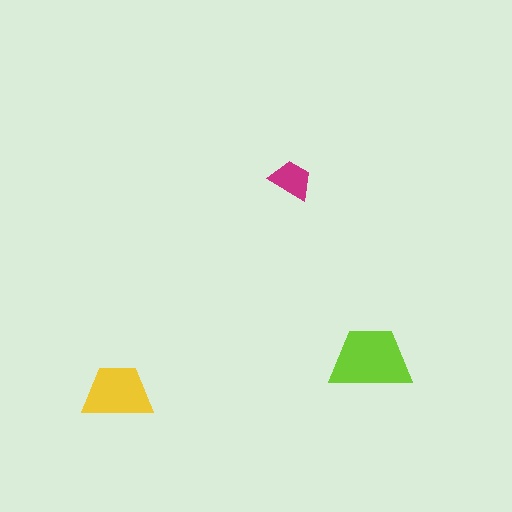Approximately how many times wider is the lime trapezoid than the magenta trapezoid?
About 2 times wider.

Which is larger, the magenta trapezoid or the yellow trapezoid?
The yellow one.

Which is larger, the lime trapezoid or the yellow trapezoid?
The lime one.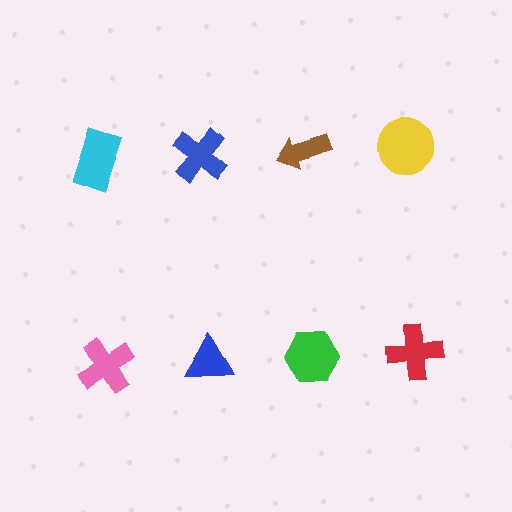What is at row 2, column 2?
A blue triangle.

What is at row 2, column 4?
A red cross.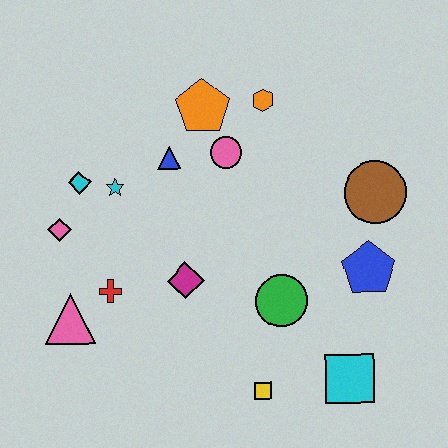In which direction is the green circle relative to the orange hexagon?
The green circle is below the orange hexagon.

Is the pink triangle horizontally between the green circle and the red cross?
No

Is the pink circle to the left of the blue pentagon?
Yes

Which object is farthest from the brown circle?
The pink triangle is farthest from the brown circle.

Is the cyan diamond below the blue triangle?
Yes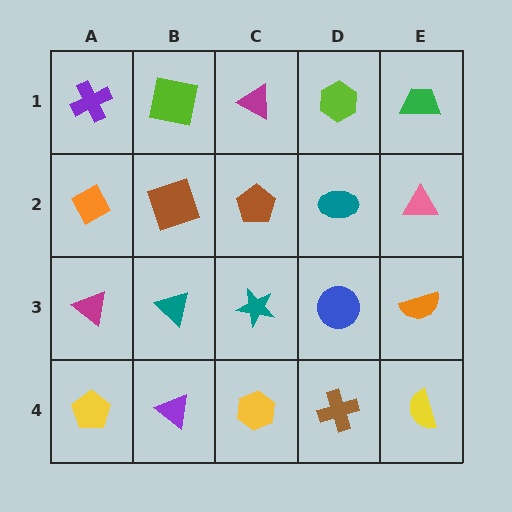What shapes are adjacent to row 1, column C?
A brown pentagon (row 2, column C), a lime square (row 1, column B), a lime hexagon (row 1, column D).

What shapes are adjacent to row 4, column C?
A teal star (row 3, column C), a purple triangle (row 4, column B), a brown cross (row 4, column D).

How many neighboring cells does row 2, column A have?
3.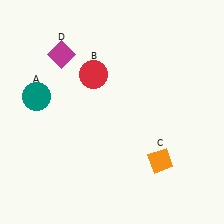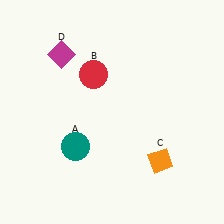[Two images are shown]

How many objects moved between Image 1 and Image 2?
1 object moved between the two images.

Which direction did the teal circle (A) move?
The teal circle (A) moved down.